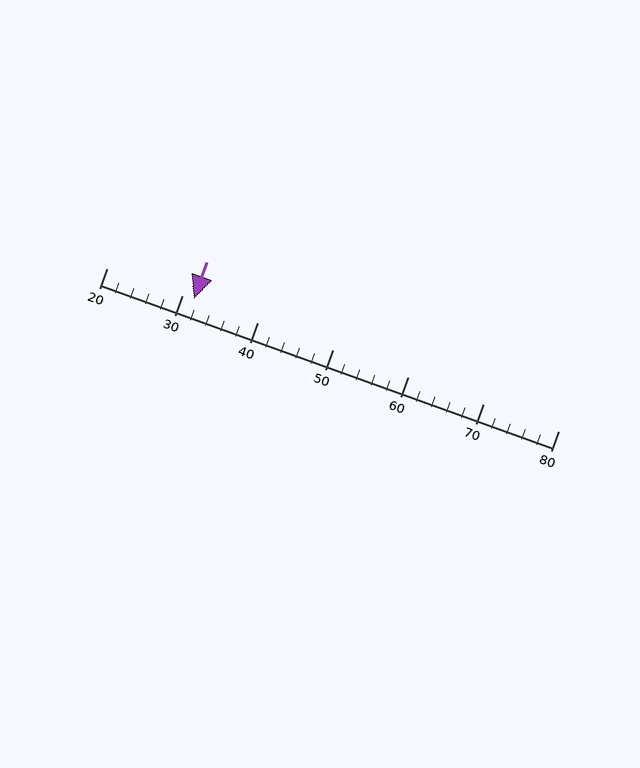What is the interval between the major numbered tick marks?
The major tick marks are spaced 10 units apart.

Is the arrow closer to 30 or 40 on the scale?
The arrow is closer to 30.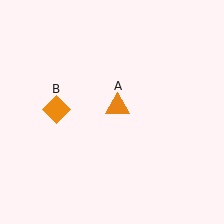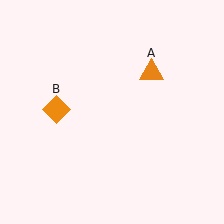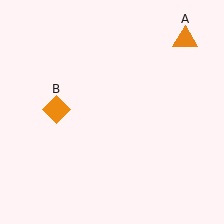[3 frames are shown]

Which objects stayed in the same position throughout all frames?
Orange diamond (object B) remained stationary.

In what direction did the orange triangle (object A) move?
The orange triangle (object A) moved up and to the right.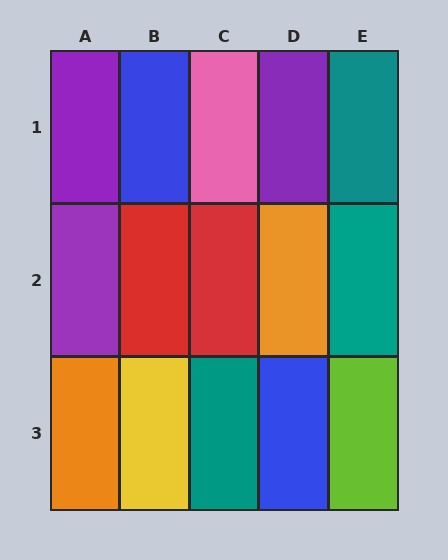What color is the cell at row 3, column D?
Blue.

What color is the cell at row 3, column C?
Teal.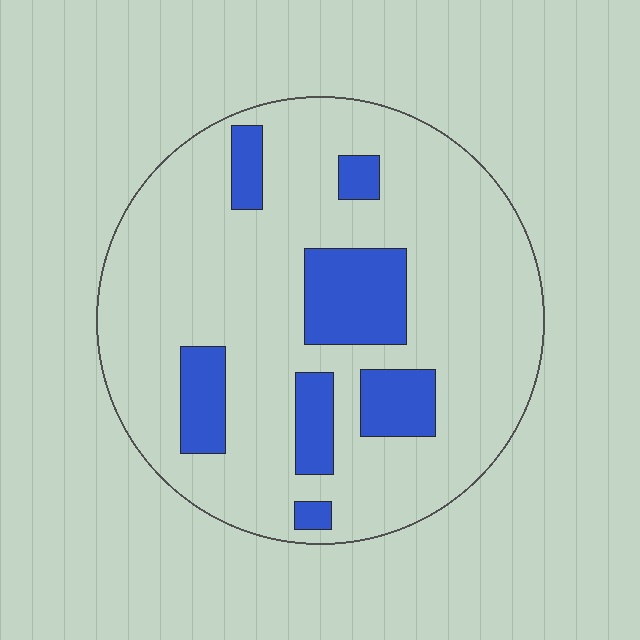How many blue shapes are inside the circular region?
7.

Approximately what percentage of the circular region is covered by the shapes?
Approximately 20%.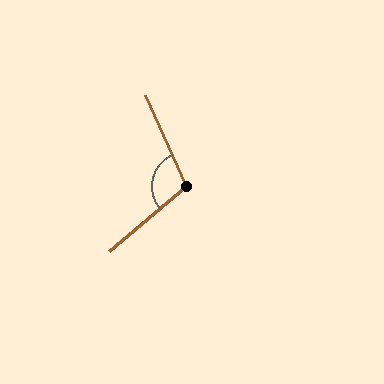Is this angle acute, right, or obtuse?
It is obtuse.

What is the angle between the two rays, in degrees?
Approximately 106 degrees.